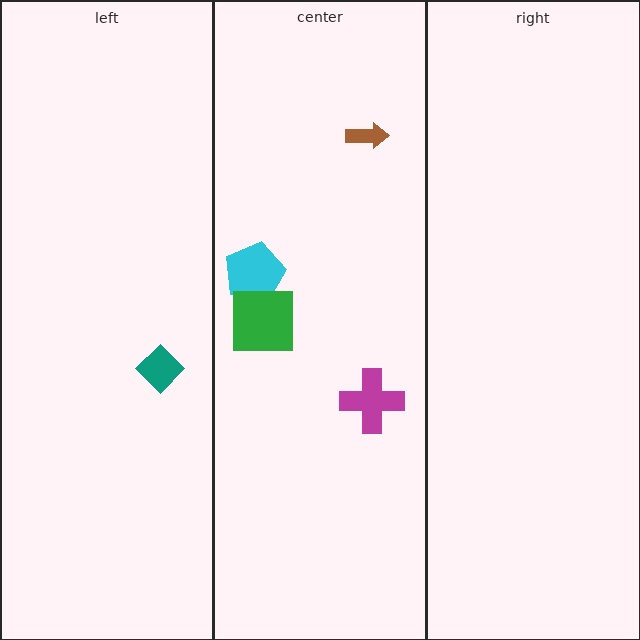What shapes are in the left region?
The teal diamond.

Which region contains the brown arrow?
The center region.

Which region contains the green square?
The center region.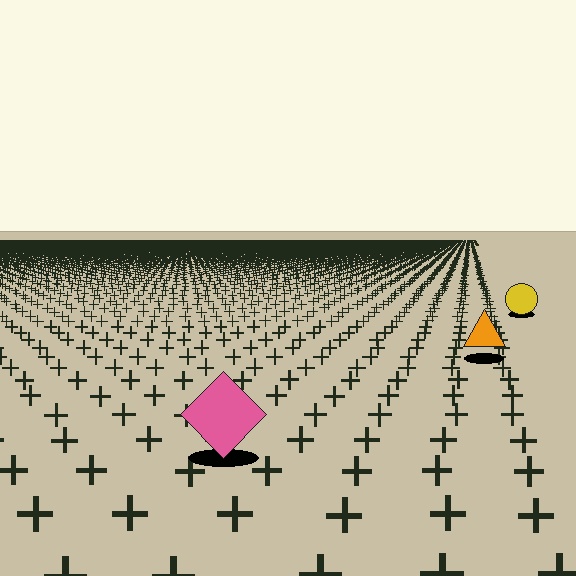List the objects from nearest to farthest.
From nearest to farthest: the pink diamond, the orange triangle, the yellow circle.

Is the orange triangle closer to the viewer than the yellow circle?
Yes. The orange triangle is closer — you can tell from the texture gradient: the ground texture is coarser near it.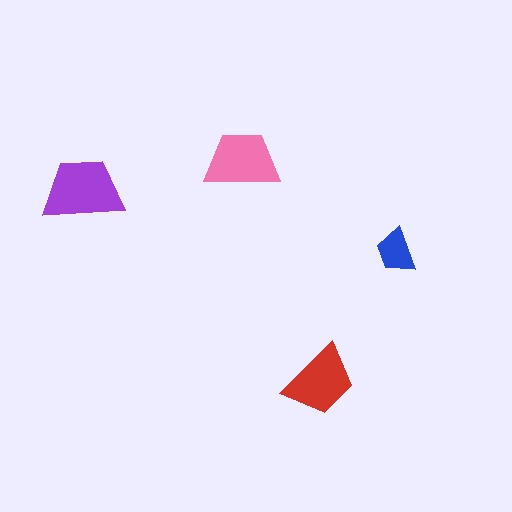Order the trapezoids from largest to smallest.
the purple one, the pink one, the red one, the blue one.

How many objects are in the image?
There are 4 objects in the image.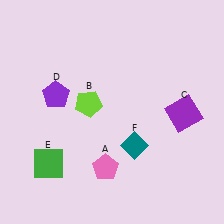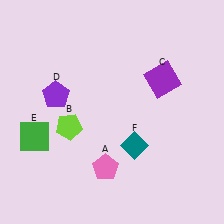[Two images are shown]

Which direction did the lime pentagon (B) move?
The lime pentagon (B) moved down.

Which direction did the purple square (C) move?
The purple square (C) moved up.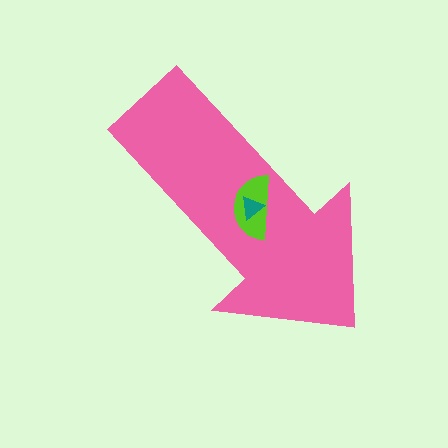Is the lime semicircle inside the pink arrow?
Yes.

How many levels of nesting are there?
3.